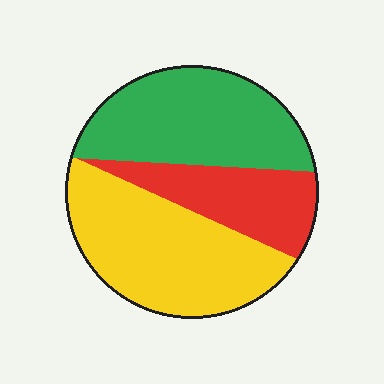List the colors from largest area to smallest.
From largest to smallest: yellow, green, red.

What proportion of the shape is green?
Green covers about 35% of the shape.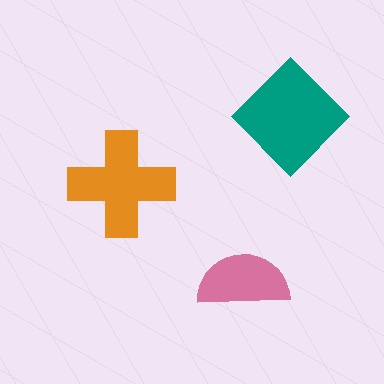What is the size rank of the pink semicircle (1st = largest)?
3rd.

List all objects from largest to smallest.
The teal diamond, the orange cross, the pink semicircle.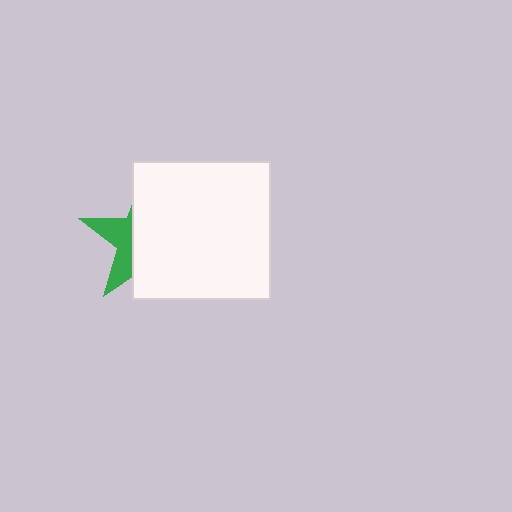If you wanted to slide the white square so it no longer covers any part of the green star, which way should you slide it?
Slide it right — that is the most direct way to separate the two shapes.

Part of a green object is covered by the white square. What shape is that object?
It is a star.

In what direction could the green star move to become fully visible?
The green star could move left. That would shift it out from behind the white square entirely.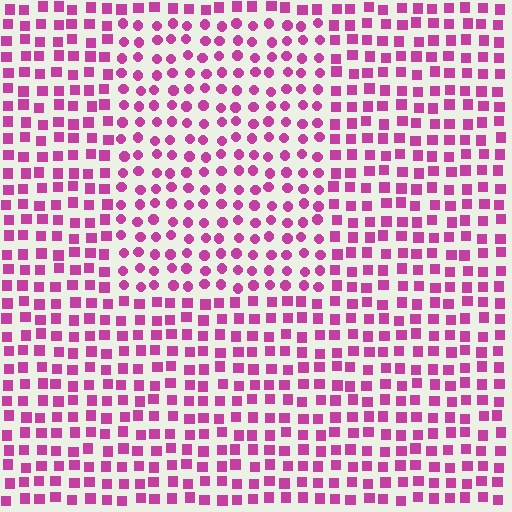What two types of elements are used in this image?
The image uses circles inside the rectangle region and squares outside it.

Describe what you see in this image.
The image is filled with small magenta elements arranged in a uniform grid. A rectangle-shaped region contains circles, while the surrounding area contains squares. The boundary is defined purely by the change in element shape.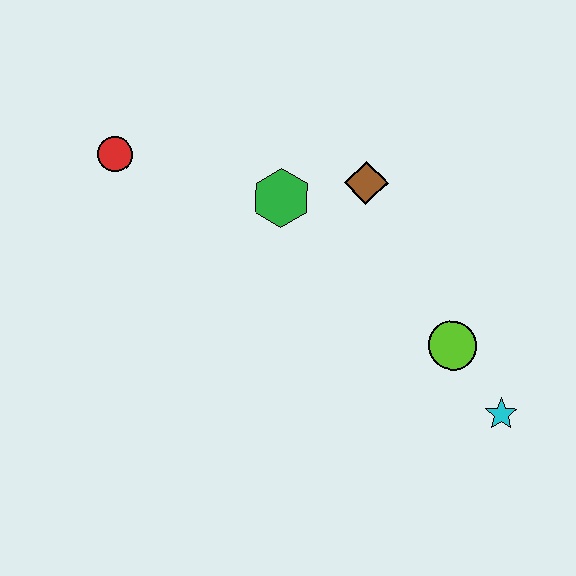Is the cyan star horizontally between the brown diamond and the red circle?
No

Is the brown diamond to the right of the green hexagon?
Yes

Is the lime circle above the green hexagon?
No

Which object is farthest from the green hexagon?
The cyan star is farthest from the green hexagon.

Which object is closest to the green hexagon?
The brown diamond is closest to the green hexagon.